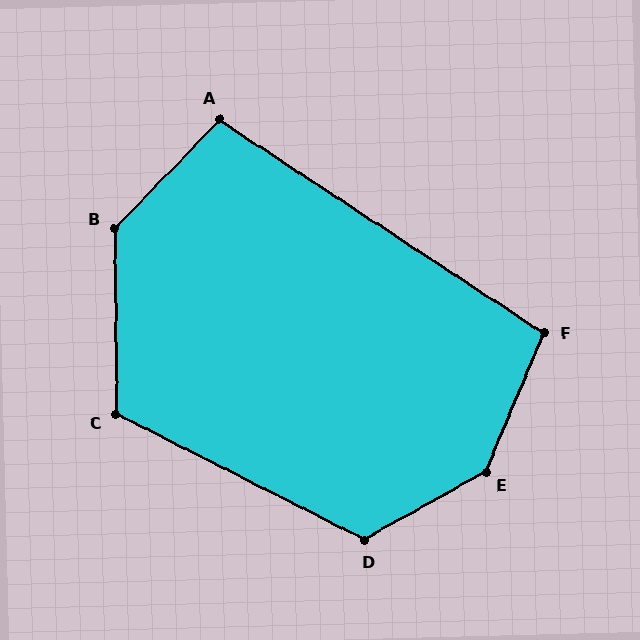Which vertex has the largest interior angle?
E, at approximately 142 degrees.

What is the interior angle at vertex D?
Approximately 124 degrees (obtuse).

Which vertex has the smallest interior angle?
A, at approximately 100 degrees.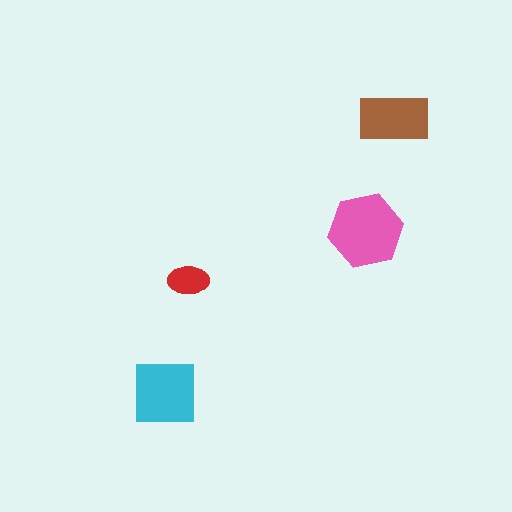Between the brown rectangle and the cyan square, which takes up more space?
The cyan square.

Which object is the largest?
The pink hexagon.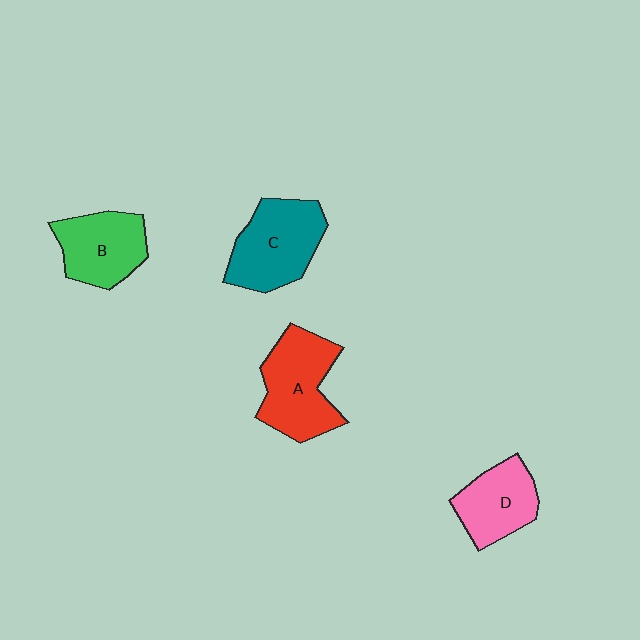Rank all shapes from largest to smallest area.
From largest to smallest: A (red), C (teal), B (green), D (pink).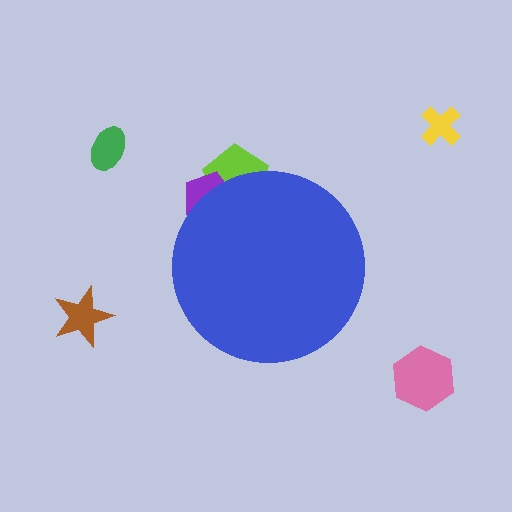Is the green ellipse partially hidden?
No, the green ellipse is fully visible.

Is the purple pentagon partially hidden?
Yes, the purple pentagon is partially hidden behind the blue circle.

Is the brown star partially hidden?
No, the brown star is fully visible.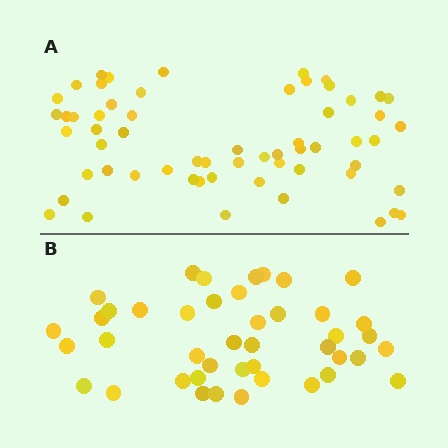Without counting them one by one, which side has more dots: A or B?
Region A (the top region) has more dots.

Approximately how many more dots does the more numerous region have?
Region A has approximately 15 more dots than region B.